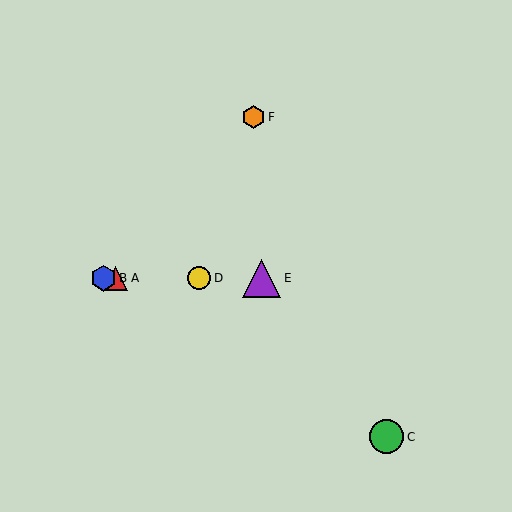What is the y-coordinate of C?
Object C is at y≈437.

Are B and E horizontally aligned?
Yes, both are at y≈278.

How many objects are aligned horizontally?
4 objects (A, B, D, E) are aligned horizontally.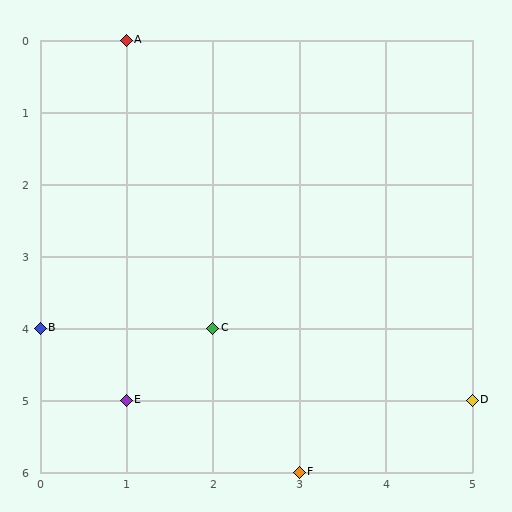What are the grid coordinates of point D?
Point D is at grid coordinates (5, 5).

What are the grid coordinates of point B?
Point B is at grid coordinates (0, 4).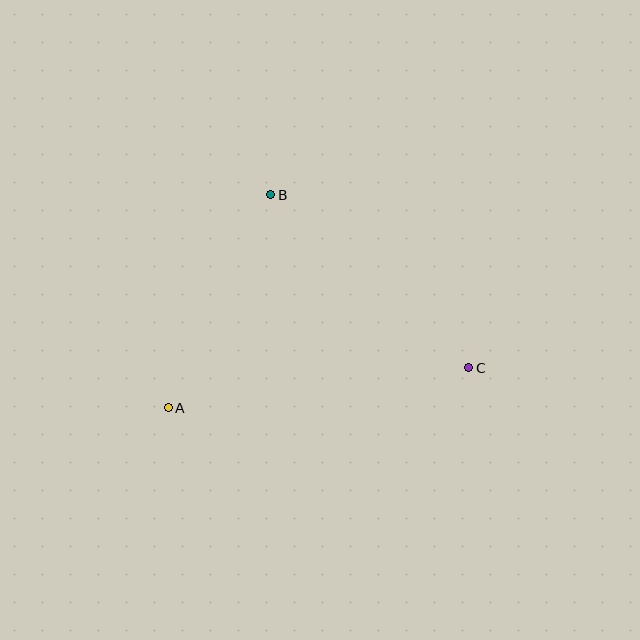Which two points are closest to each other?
Points A and B are closest to each other.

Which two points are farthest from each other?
Points A and C are farthest from each other.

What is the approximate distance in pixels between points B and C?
The distance between B and C is approximately 263 pixels.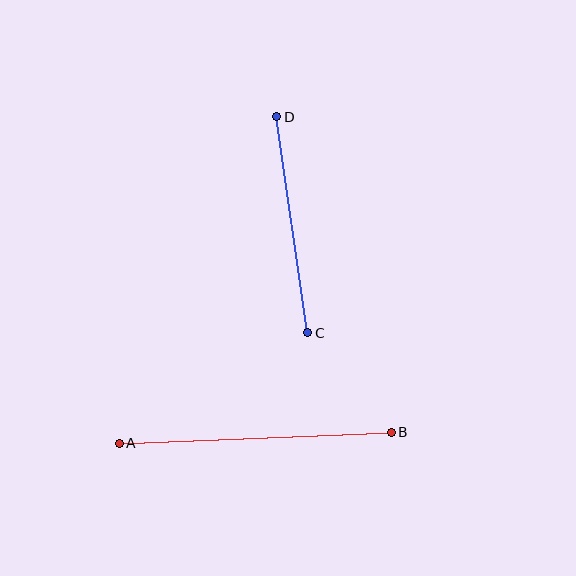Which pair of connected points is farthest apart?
Points A and B are farthest apart.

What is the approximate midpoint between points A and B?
The midpoint is at approximately (255, 438) pixels.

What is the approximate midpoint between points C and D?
The midpoint is at approximately (292, 225) pixels.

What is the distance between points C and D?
The distance is approximately 218 pixels.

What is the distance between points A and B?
The distance is approximately 272 pixels.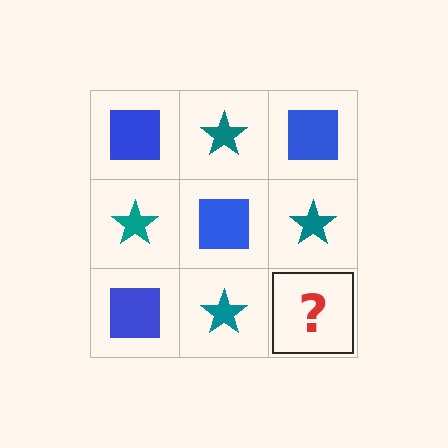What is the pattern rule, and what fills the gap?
The rule is that it alternates blue square and teal star in a checkerboard pattern. The gap should be filled with a blue square.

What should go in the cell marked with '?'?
The missing cell should contain a blue square.